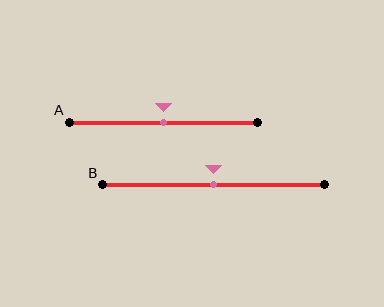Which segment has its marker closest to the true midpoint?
Segment A has its marker closest to the true midpoint.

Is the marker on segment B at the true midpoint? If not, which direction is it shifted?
Yes, the marker on segment B is at the true midpoint.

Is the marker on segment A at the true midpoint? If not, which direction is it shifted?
Yes, the marker on segment A is at the true midpoint.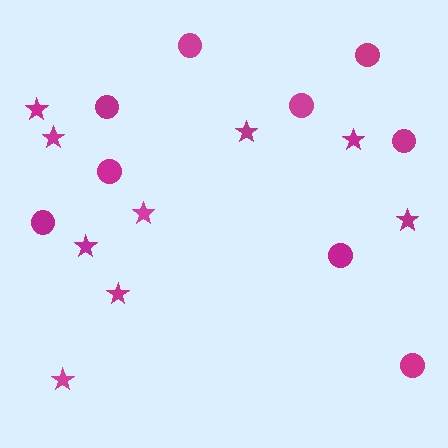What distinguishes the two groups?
There are 2 groups: one group of stars (9) and one group of circles (9).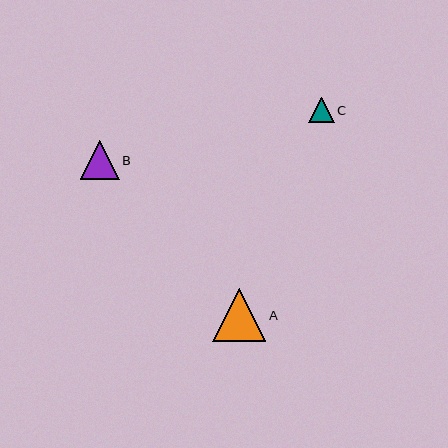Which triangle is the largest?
Triangle A is the largest with a size of approximately 53 pixels.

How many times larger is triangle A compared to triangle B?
Triangle A is approximately 1.3 times the size of triangle B.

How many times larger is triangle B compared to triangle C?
Triangle B is approximately 1.5 times the size of triangle C.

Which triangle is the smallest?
Triangle C is the smallest with a size of approximately 26 pixels.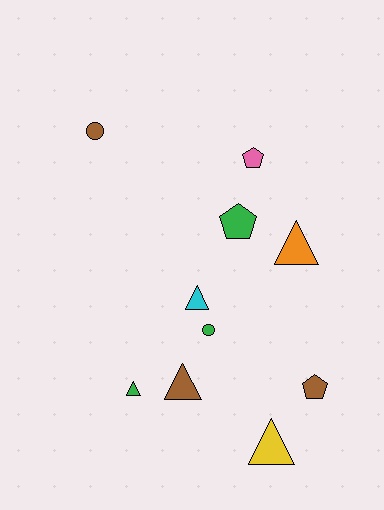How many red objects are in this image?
There are no red objects.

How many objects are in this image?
There are 10 objects.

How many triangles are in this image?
There are 5 triangles.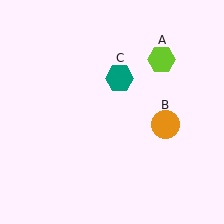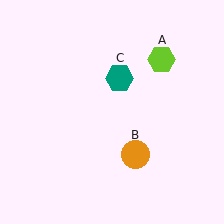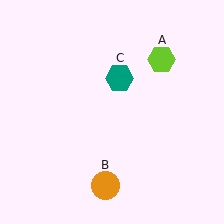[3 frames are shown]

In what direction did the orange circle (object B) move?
The orange circle (object B) moved down and to the left.